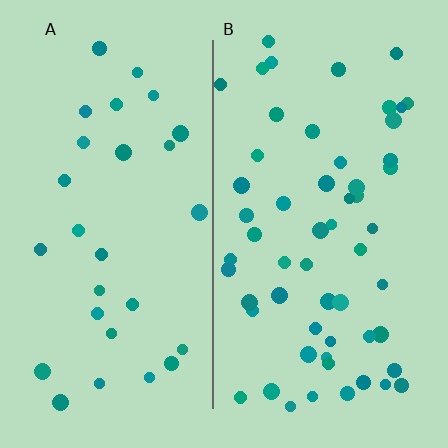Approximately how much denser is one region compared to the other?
Approximately 2.0× — region B over region A.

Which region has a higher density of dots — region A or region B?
B (the right).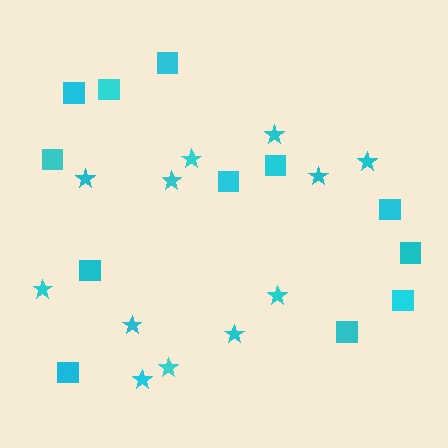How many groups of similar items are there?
There are 2 groups: one group of squares (12) and one group of stars (12).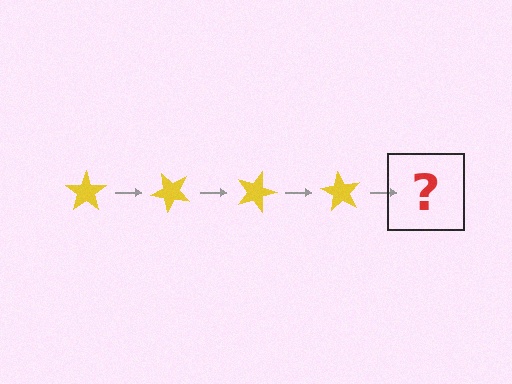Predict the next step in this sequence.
The next step is a yellow star rotated 180 degrees.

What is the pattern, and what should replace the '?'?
The pattern is that the star rotates 45 degrees each step. The '?' should be a yellow star rotated 180 degrees.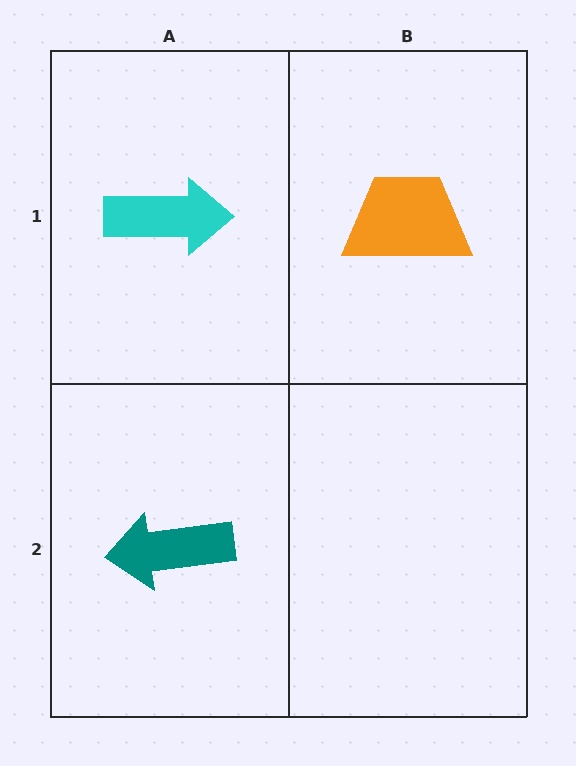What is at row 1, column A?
A cyan arrow.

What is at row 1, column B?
An orange trapezoid.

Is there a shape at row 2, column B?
No, that cell is empty.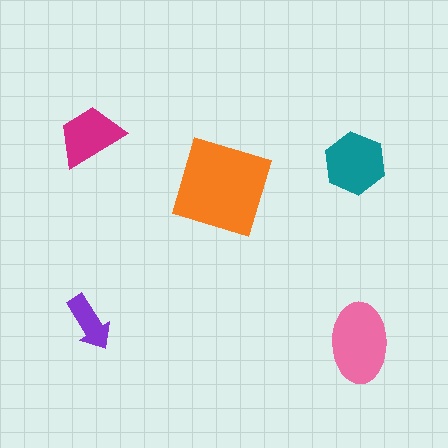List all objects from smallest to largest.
The purple arrow, the magenta trapezoid, the teal hexagon, the pink ellipse, the orange diamond.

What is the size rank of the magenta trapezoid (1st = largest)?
4th.